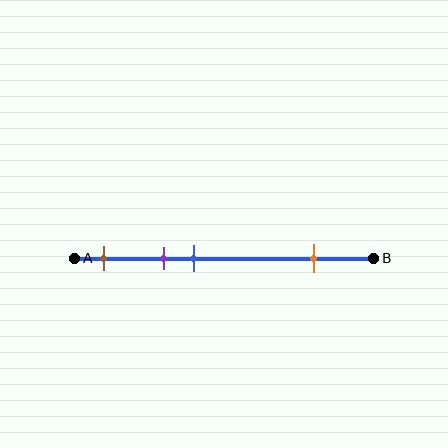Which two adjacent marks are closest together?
The purple and blue marks are the closest adjacent pair.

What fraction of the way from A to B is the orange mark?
The orange mark is approximately 80% (0.8) of the way from A to B.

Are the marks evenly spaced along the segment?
No, the marks are not evenly spaced.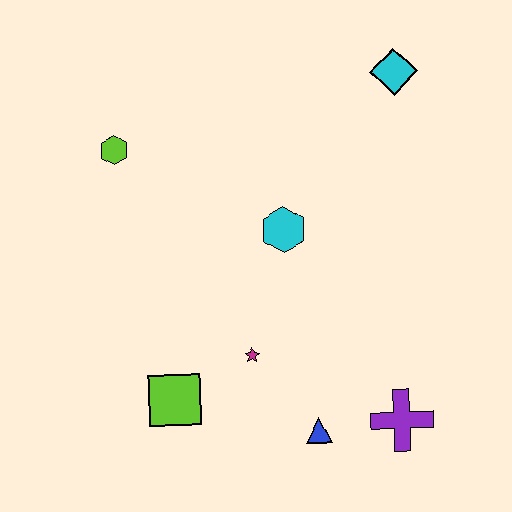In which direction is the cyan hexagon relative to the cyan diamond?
The cyan hexagon is below the cyan diamond.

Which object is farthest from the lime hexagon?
The purple cross is farthest from the lime hexagon.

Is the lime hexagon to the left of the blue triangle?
Yes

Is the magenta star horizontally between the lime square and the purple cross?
Yes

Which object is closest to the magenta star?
The lime square is closest to the magenta star.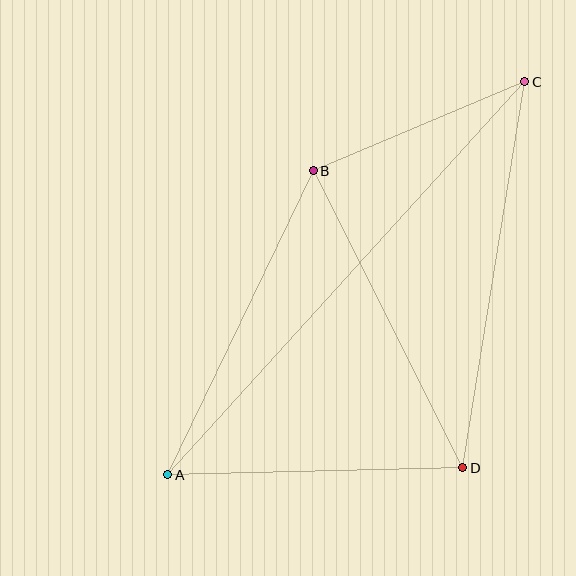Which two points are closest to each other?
Points B and C are closest to each other.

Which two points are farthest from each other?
Points A and C are farthest from each other.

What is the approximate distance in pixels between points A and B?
The distance between A and B is approximately 337 pixels.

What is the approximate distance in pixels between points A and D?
The distance between A and D is approximately 295 pixels.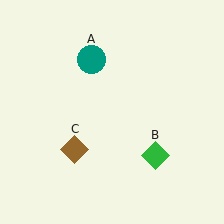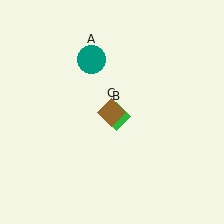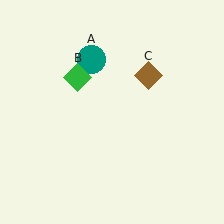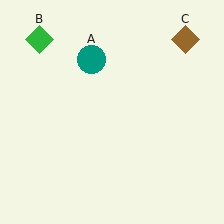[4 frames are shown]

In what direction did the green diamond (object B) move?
The green diamond (object B) moved up and to the left.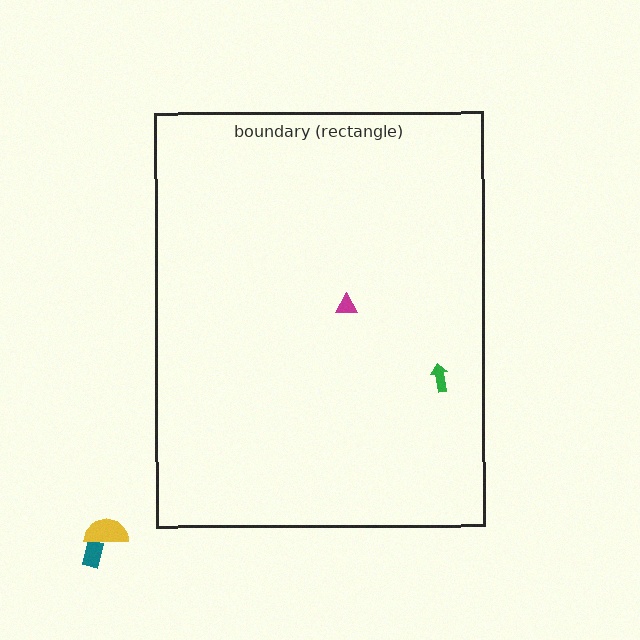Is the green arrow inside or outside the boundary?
Inside.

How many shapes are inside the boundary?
2 inside, 2 outside.